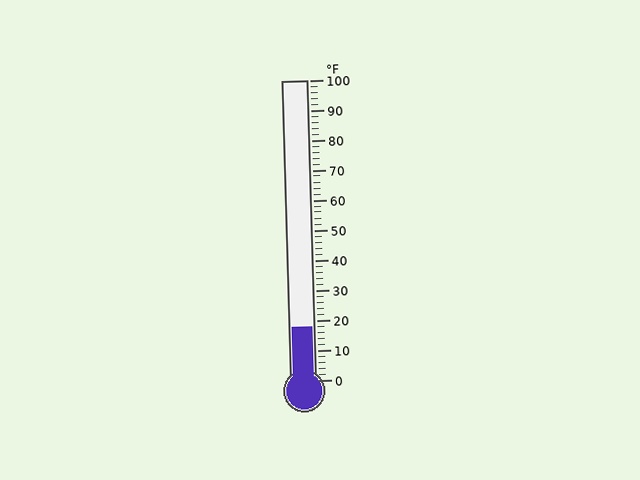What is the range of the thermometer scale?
The thermometer scale ranges from 0°F to 100°F.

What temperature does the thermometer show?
The thermometer shows approximately 18°F.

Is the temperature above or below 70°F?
The temperature is below 70°F.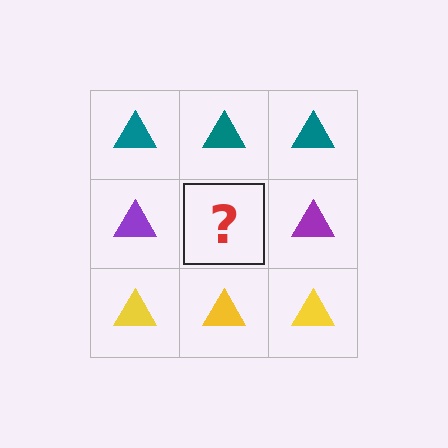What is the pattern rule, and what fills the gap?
The rule is that each row has a consistent color. The gap should be filled with a purple triangle.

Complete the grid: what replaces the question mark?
The question mark should be replaced with a purple triangle.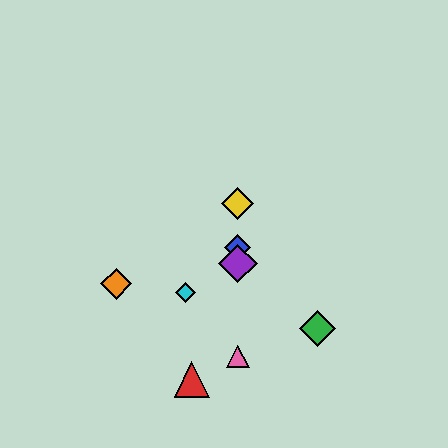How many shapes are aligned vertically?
4 shapes (the blue diamond, the yellow diamond, the purple diamond, the pink triangle) are aligned vertically.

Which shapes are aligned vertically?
The blue diamond, the yellow diamond, the purple diamond, the pink triangle are aligned vertically.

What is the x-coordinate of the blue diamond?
The blue diamond is at x≈238.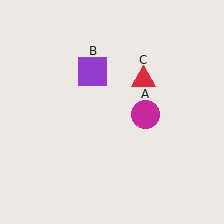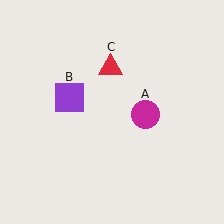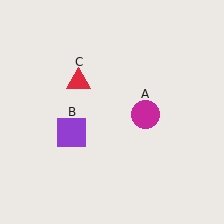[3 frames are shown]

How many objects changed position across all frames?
2 objects changed position: purple square (object B), red triangle (object C).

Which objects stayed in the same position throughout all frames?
Magenta circle (object A) remained stationary.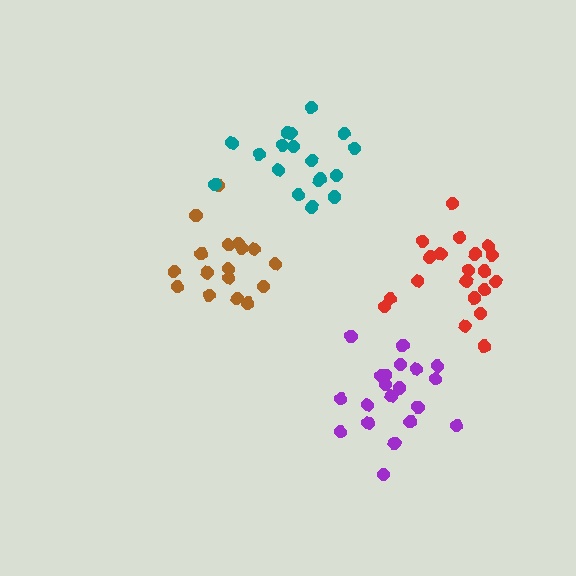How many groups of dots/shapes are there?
There are 4 groups.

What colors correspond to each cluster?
The clusters are colored: purple, red, brown, teal.